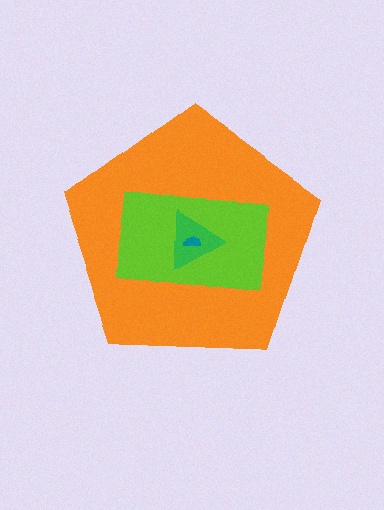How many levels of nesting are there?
4.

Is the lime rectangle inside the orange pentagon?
Yes.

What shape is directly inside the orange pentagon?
The lime rectangle.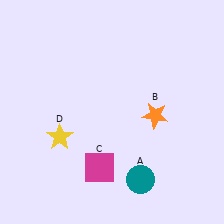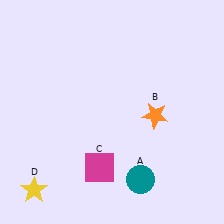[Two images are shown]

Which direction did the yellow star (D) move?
The yellow star (D) moved down.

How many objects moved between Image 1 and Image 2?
1 object moved between the two images.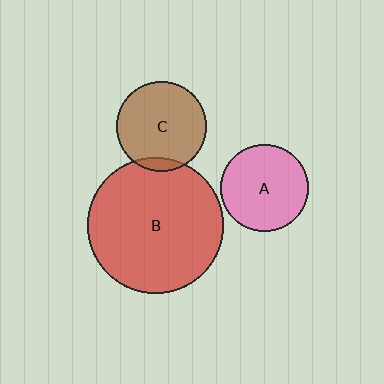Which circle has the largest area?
Circle B (red).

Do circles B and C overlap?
Yes.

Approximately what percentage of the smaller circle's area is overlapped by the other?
Approximately 10%.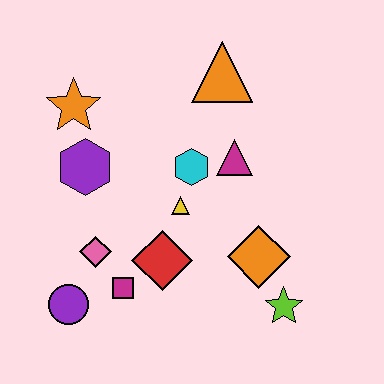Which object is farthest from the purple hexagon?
The lime star is farthest from the purple hexagon.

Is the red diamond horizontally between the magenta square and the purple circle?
No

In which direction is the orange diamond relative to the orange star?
The orange diamond is to the right of the orange star.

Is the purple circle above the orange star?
No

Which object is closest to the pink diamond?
The magenta square is closest to the pink diamond.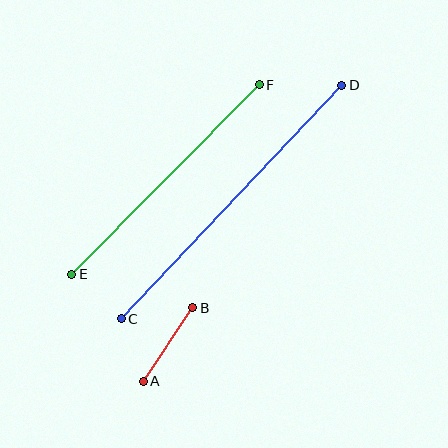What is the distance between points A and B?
The distance is approximately 88 pixels.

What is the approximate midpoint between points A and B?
The midpoint is at approximately (168, 345) pixels.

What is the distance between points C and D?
The distance is approximately 321 pixels.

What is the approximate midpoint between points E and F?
The midpoint is at approximately (166, 179) pixels.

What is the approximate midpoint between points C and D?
The midpoint is at approximately (231, 202) pixels.